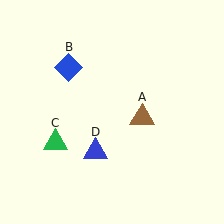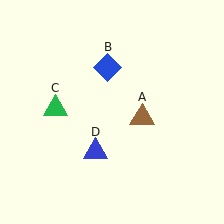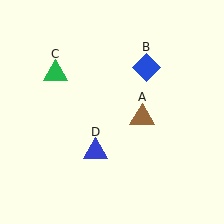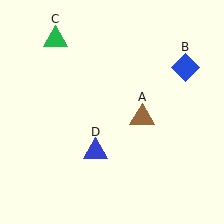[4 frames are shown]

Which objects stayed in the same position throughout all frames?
Brown triangle (object A) and blue triangle (object D) remained stationary.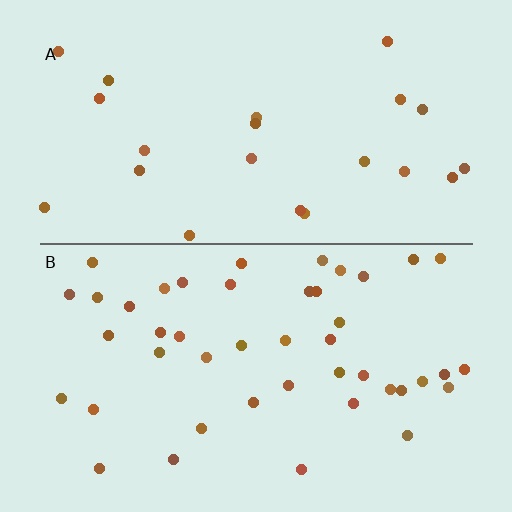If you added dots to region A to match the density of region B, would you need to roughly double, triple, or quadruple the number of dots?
Approximately double.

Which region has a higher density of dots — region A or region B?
B (the bottom).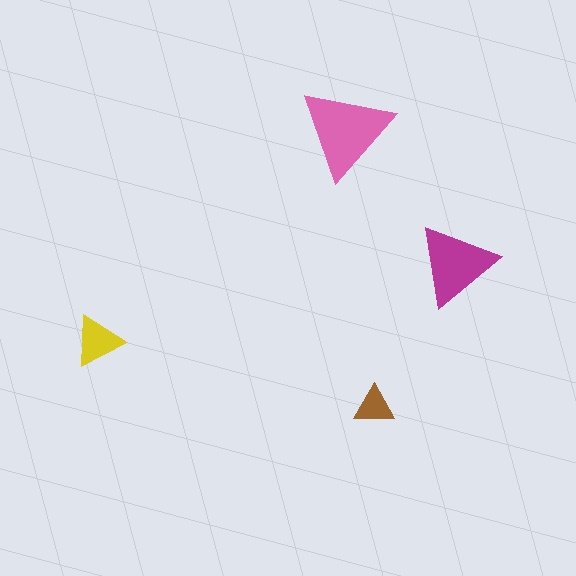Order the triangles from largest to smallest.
the pink one, the magenta one, the yellow one, the brown one.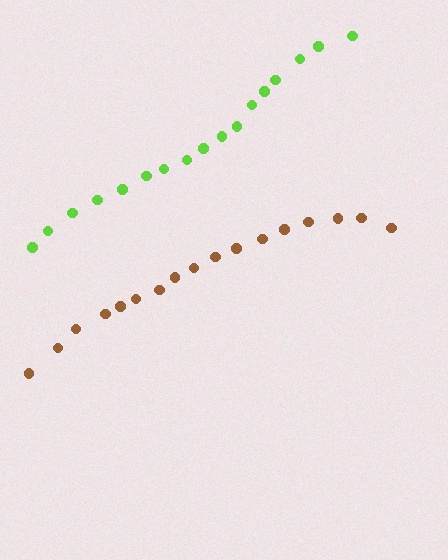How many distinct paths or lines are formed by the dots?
There are 2 distinct paths.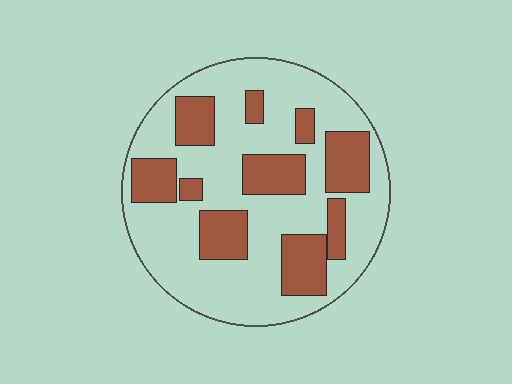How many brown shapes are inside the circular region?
10.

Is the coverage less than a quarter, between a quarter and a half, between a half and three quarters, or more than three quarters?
Between a quarter and a half.